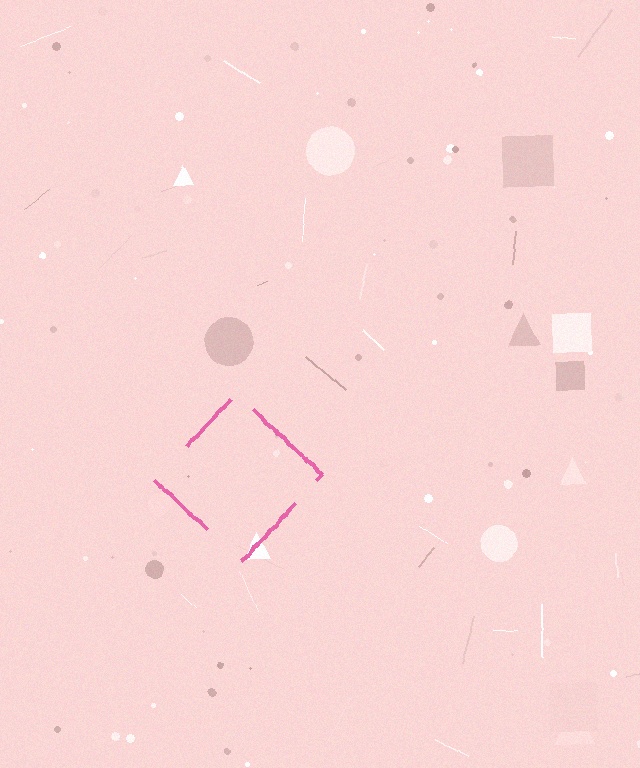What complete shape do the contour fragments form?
The contour fragments form a diamond.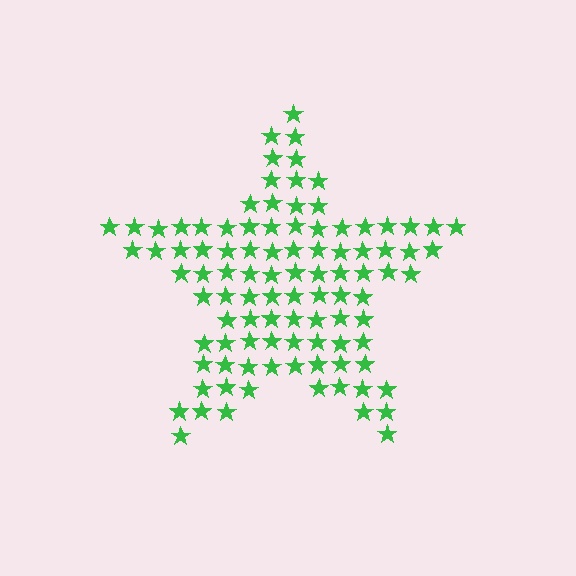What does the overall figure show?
The overall figure shows a star.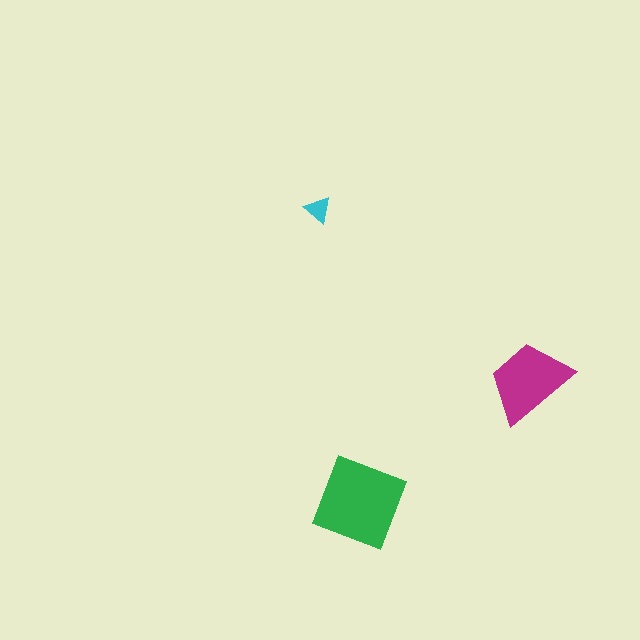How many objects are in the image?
There are 3 objects in the image.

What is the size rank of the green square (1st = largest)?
1st.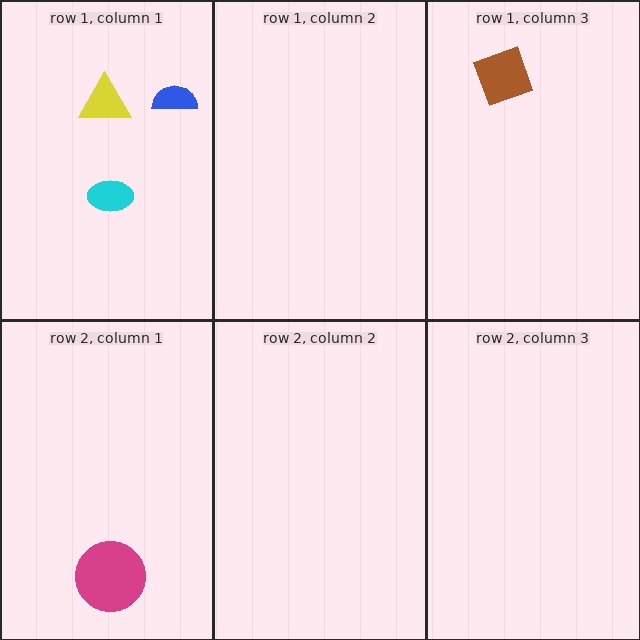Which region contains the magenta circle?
The row 2, column 1 region.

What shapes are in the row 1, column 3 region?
The brown square.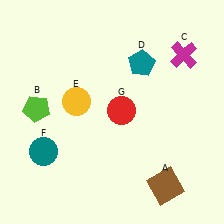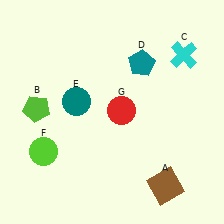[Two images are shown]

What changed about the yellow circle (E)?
In Image 1, E is yellow. In Image 2, it changed to teal.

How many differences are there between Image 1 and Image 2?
There are 3 differences between the two images.